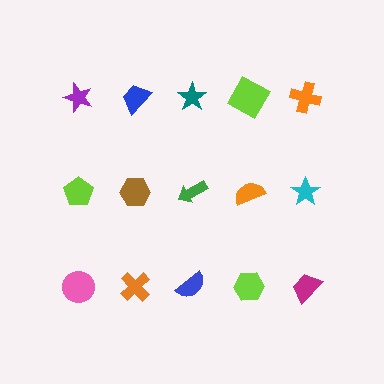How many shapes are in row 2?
5 shapes.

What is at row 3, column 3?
A blue semicircle.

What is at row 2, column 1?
A lime pentagon.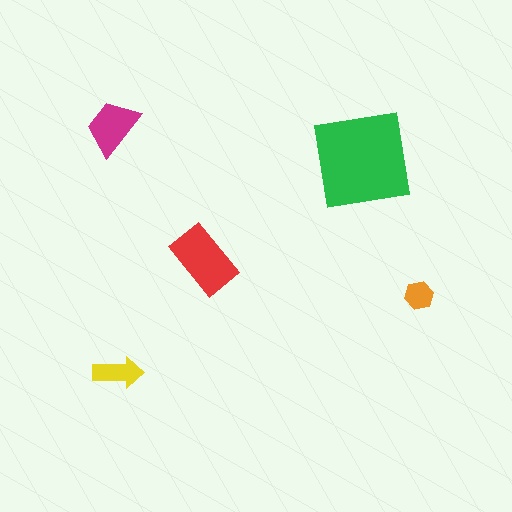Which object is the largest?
The green square.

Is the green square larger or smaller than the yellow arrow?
Larger.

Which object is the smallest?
The orange hexagon.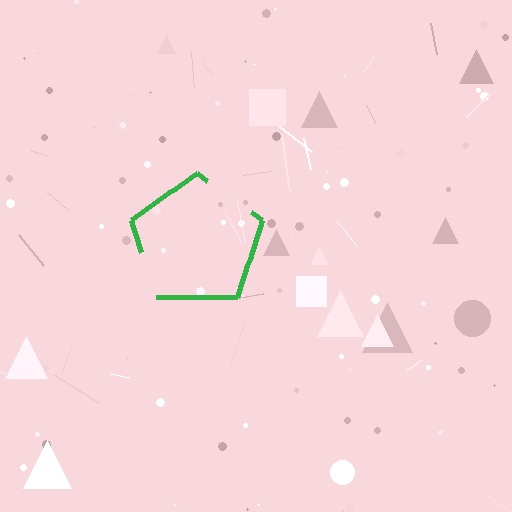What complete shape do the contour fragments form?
The contour fragments form a pentagon.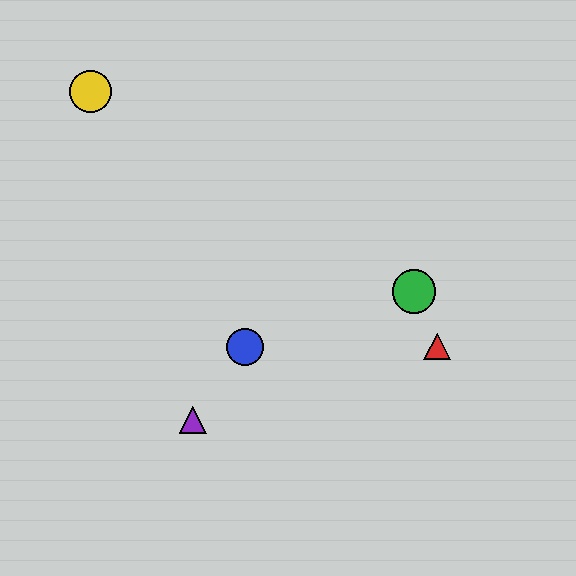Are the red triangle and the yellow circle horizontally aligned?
No, the red triangle is at y≈347 and the yellow circle is at y≈91.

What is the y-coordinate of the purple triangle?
The purple triangle is at y≈420.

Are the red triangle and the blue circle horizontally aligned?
Yes, both are at y≈347.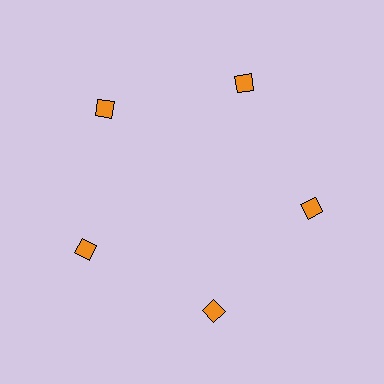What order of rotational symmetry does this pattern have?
This pattern has 5-fold rotational symmetry.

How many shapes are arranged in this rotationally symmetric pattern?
There are 5 shapes, arranged in 5 groups of 1.